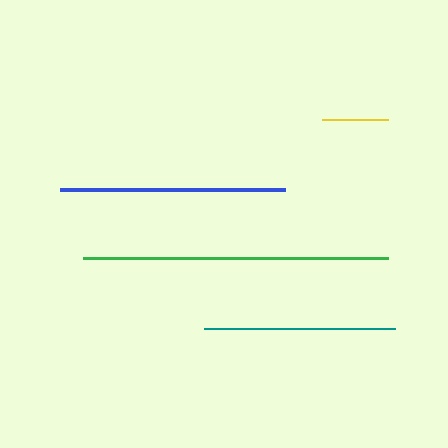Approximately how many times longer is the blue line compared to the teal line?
The blue line is approximately 1.2 times the length of the teal line.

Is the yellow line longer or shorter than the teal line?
The teal line is longer than the yellow line.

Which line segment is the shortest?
The yellow line is the shortest at approximately 67 pixels.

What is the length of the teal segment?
The teal segment is approximately 191 pixels long.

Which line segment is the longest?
The green line is the longest at approximately 304 pixels.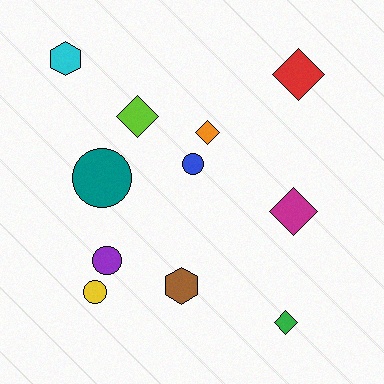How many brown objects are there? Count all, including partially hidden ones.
There is 1 brown object.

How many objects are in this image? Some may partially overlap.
There are 11 objects.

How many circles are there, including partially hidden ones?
There are 4 circles.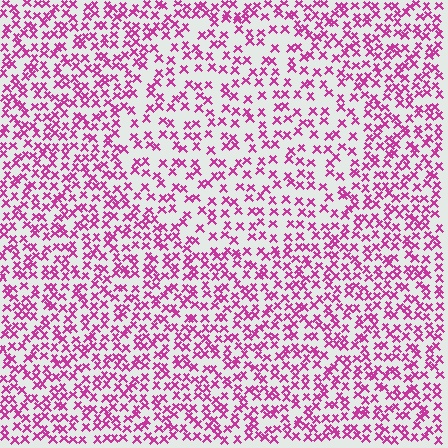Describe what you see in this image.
The image contains small magenta elements arranged at two different densities. A circle-shaped region is visible where the elements are less densely packed than the surrounding area.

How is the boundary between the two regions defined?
The boundary is defined by a change in element density (approximately 1.6x ratio). All elements are the same color, size, and shape.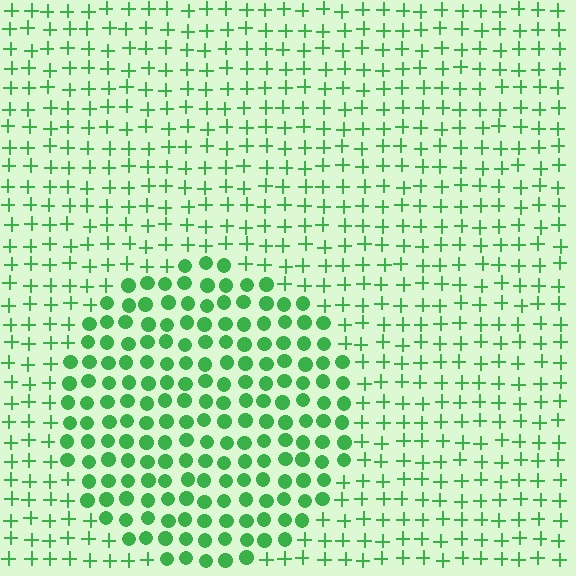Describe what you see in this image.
The image is filled with small green elements arranged in a uniform grid. A circle-shaped region contains circles, while the surrounding area contains plus signs. The boundary is defined purely by the change in element shape.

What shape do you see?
I see a circle.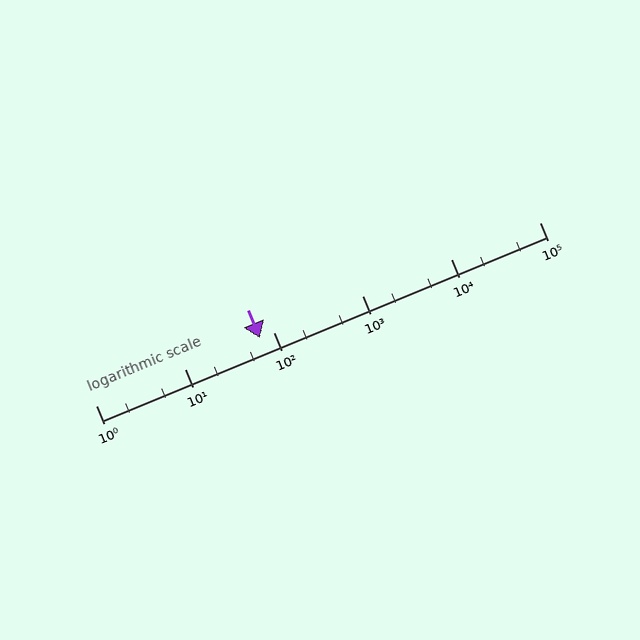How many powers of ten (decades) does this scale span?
The scale spans 5 decades, from 1 to 100000.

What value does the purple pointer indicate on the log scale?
The pointer indicates approximately 71.